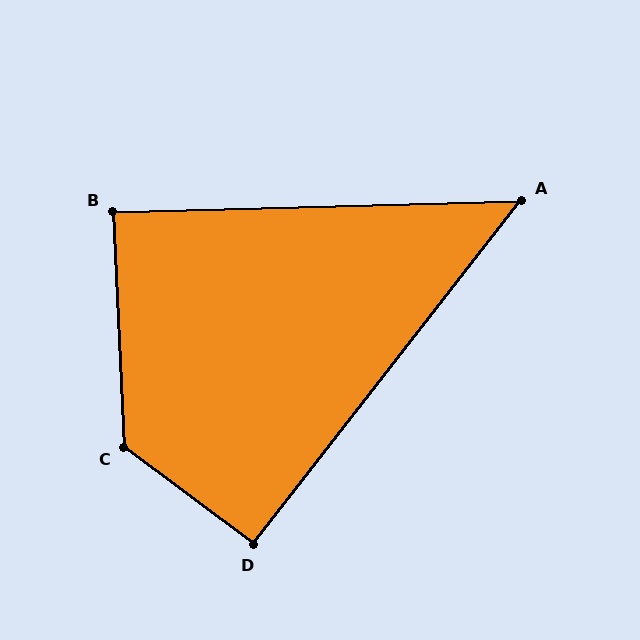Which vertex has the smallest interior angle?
A, at approximately 51 degrees.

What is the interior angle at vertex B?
Approximately 89 degrees (approximately right).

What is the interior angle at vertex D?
Approximately 91 degrees (approximately right).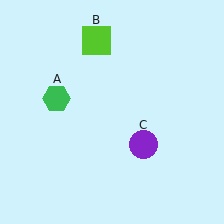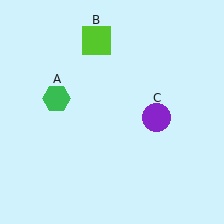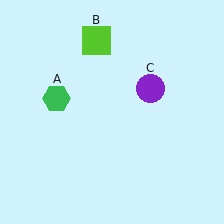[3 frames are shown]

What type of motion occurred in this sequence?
The purple circle (object C) rotated counterclockwise around the center of the scene.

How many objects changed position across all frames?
1 object changed position: purple circle (object C).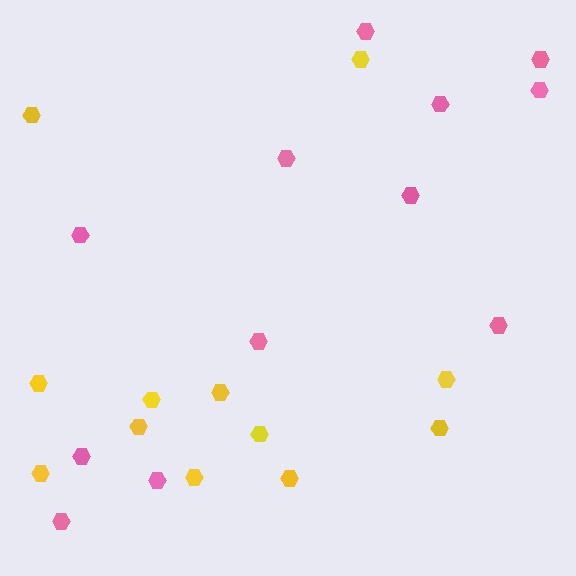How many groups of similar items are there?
There are 2 groups: one group of yellow hexagons (12) and one group of pink hexagons (12).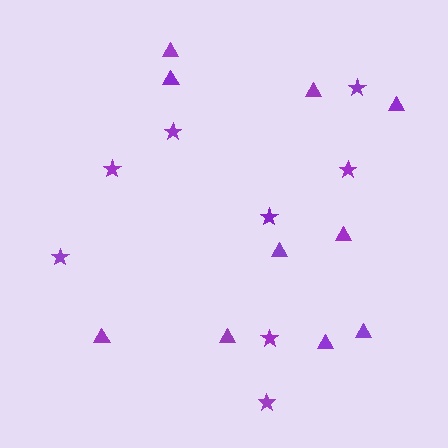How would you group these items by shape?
There are 2 groups: one group of triangles (10) and one group of stars (8).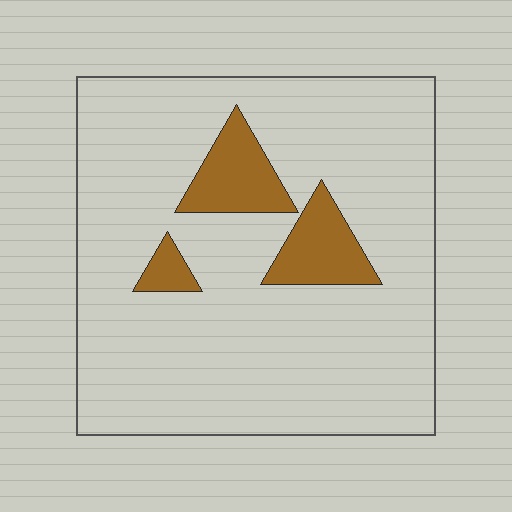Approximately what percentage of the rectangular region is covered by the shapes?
Approximately 10%.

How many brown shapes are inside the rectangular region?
3.